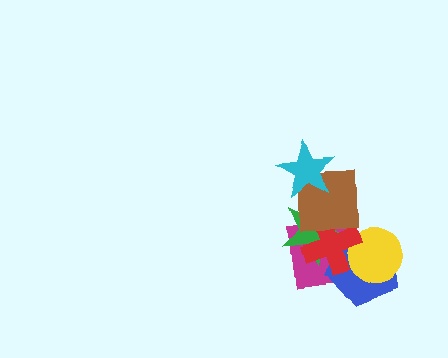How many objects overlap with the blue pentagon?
4 objects overlap with the blue pentagon.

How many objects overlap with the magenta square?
5 objects overlap with the magenta square.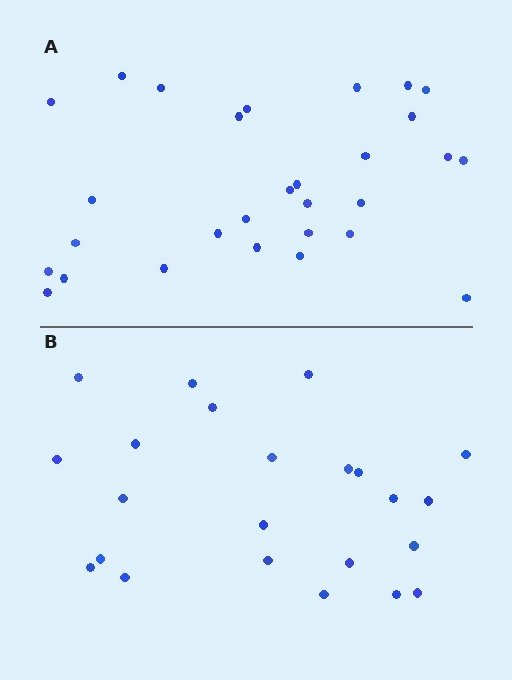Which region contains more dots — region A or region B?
Region A (the top region) has more dots.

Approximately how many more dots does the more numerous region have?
Region A has about 6 more dots than region B.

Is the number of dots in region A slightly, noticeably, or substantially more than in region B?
Region A has noticeably more, but not dramatically so. The ratio is roughly 1.3 to 1.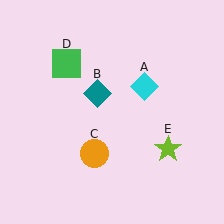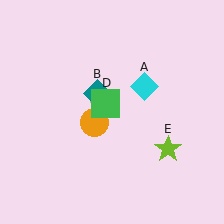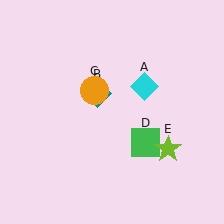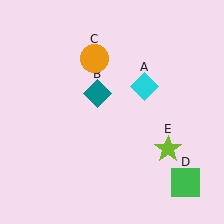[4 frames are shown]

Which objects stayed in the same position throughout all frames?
Cyan diamond (object A) and teal diamond (object B) and lime star (object E) remained stationary.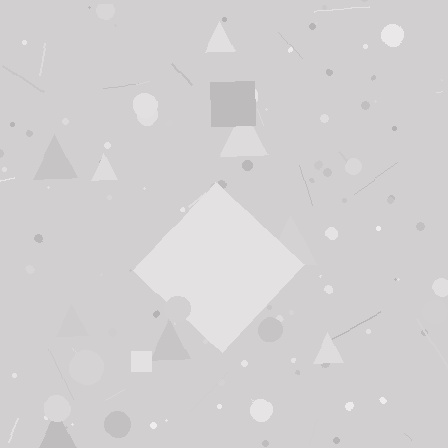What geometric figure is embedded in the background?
A diamond is embedded in the background.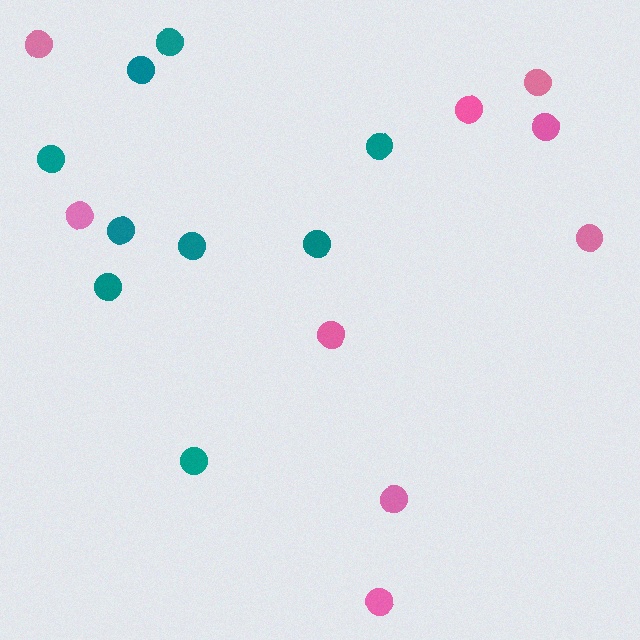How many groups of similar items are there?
There are 2 groups: one group of pink circles (9) and one group of teal circles (9).